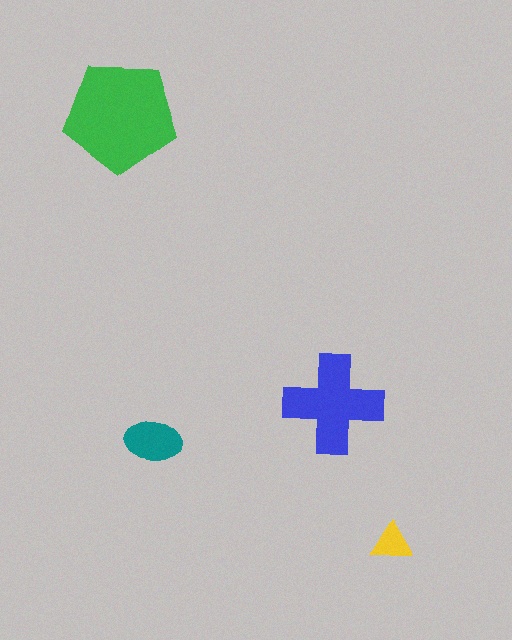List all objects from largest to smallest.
The green pentagon, the blue cross, the teal ellipse, the yellow triangle.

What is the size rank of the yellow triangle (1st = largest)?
4th.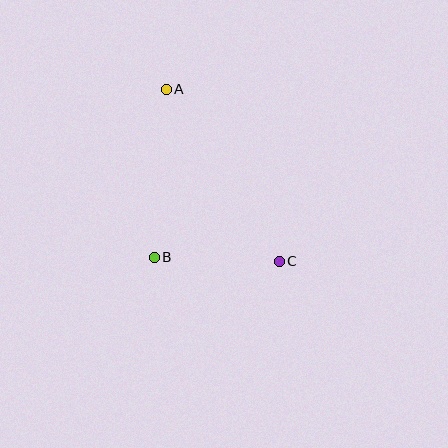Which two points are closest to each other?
Points B and C are closest to each other.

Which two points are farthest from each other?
Points A and C are farthest from each other.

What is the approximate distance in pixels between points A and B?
The distance between A and B is approximately 168 pixels.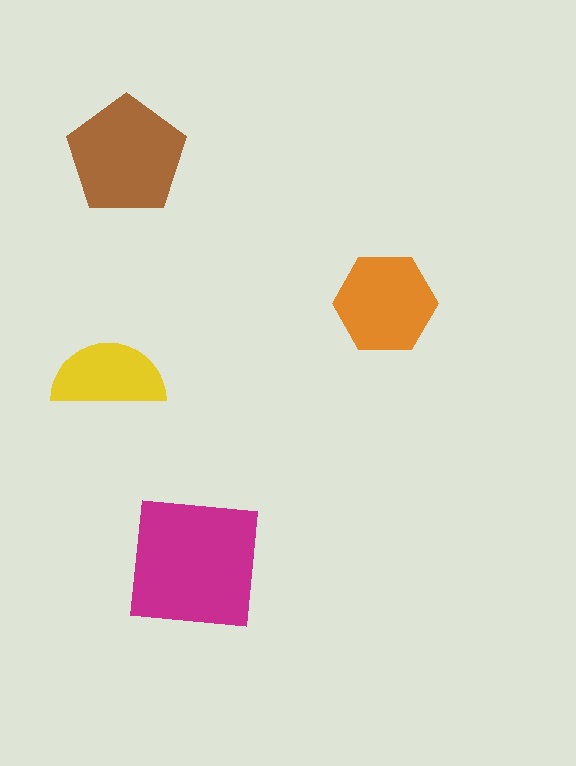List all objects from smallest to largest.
The yellow semicircle, the orange hexagon, the brown pentagon, the magenta square.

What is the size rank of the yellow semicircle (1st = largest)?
4th.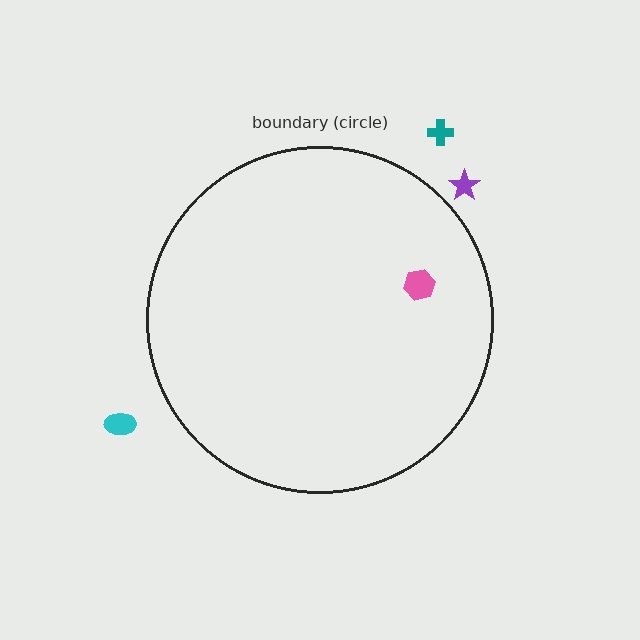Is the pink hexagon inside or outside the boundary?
Inside.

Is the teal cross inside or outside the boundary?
Outside.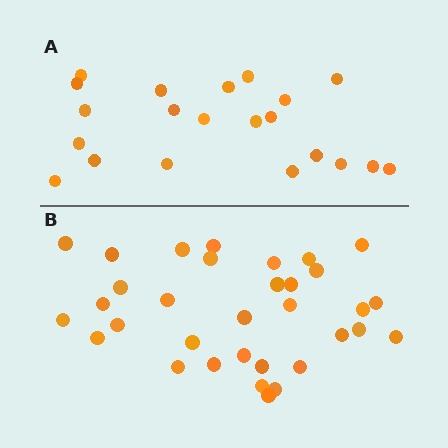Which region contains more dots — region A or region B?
Region B (the bottom region) has more dots.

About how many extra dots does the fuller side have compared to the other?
Region B has roughly 12 or so more dots than region A.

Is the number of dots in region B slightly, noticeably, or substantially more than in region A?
Region B has substantially more. The ratio is roughly 1.6 to 1.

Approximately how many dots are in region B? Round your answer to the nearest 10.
About 30 dots. (The exact count is 33, which rounds to 30.)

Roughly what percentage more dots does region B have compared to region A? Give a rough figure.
About 55% more.